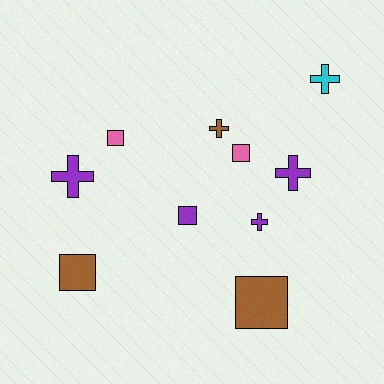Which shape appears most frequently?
Cross, with 5 objects.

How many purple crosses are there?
There are 3 purple crosses.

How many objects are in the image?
There are 10 objects.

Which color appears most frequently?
Purple, with 4 objects.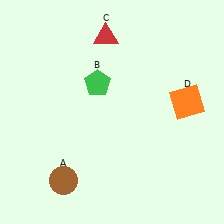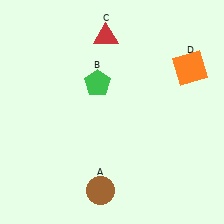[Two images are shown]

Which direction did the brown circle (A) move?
The brown circle (A) moved right.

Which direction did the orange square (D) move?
The orange square (D) moved up.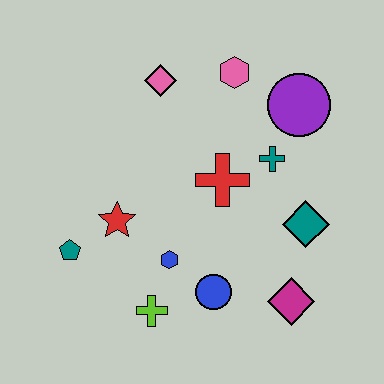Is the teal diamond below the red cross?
Yes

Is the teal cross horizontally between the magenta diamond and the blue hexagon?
Yes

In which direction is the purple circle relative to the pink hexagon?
The purple circle is to the right of the pink hexagon.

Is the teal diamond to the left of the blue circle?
No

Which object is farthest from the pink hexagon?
The lime cross is farthest from the pink hexagon.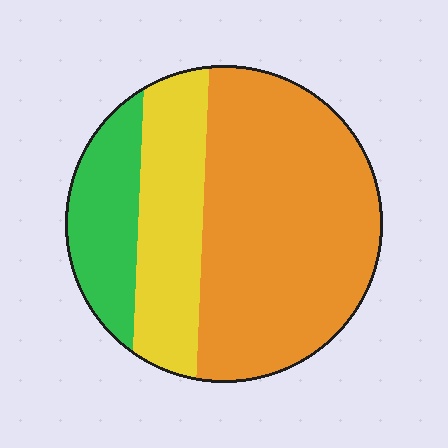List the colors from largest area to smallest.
From largest to smallest: orange, yellow, green.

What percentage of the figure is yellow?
Yellow takes up about one quarter (1/4) of the figure.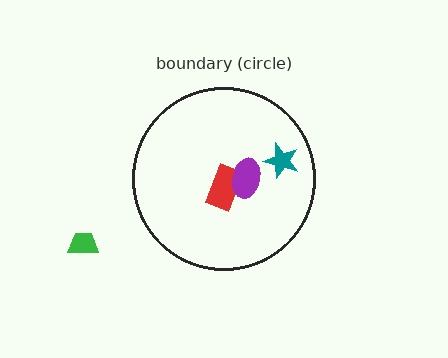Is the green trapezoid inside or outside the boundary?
Outside.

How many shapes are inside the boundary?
3 inside, 1 outside.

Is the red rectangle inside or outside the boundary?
Inside.